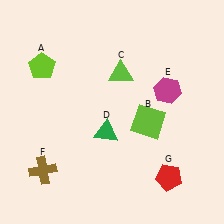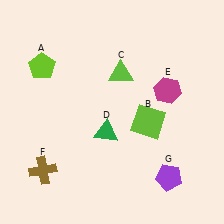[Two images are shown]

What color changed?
The pentagon (G) changed from red in Image 1 to purple in Image 2.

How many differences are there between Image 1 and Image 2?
There is 1 difference between the two images.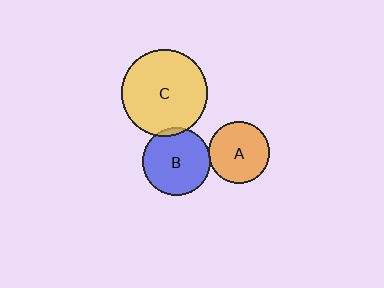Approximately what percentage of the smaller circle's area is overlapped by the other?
Approximately 5%.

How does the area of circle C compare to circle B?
Approximately 1.6 times.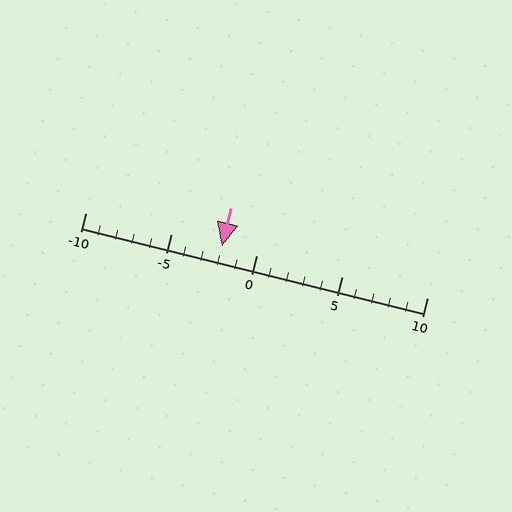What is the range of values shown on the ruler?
The ruler shows values from -10 to 10.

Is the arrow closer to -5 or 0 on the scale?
The arrow is closer to 0.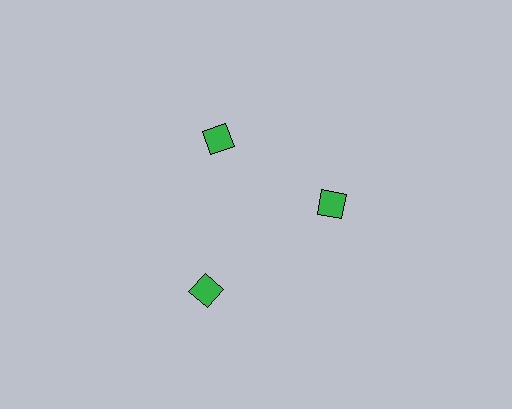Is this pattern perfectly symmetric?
No. The 3 green diamonds are arranged in a ring, but one element near the 7 o'clock position is pushed outward from the center, breaking the 3-fold rotational symmetry.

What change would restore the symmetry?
The symmetry would be restored by moving it inward, back onto the ring so that all 3 diamonds sit at equal angles and equal distance from the center.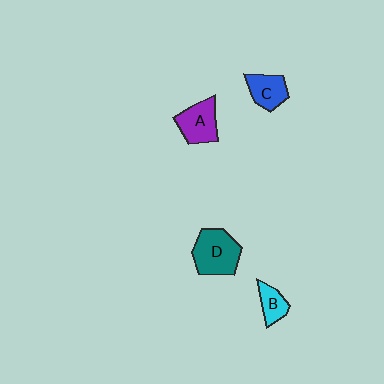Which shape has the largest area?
Shape D (teal).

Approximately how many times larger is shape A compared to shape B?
Approximately 1.6 times.